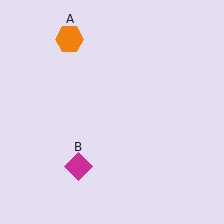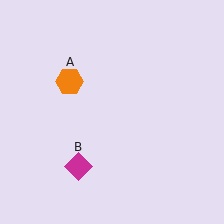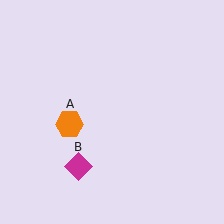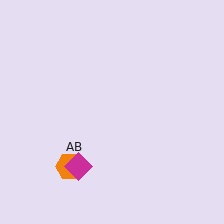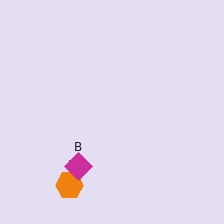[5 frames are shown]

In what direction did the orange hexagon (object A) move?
The orange hexagon (object A) moved down.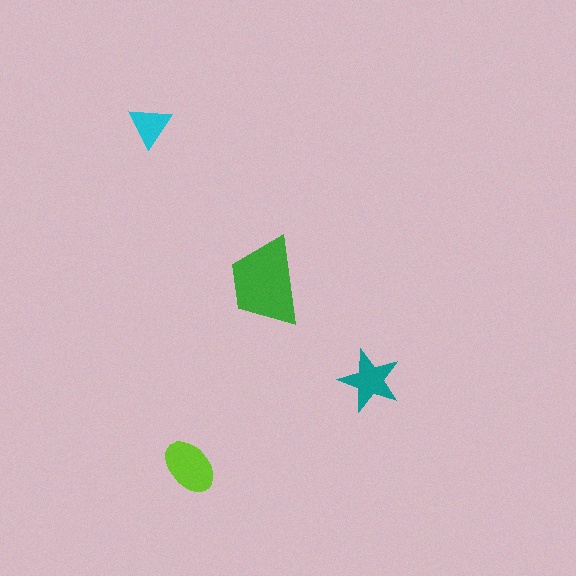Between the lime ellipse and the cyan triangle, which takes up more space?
The lime ellipse.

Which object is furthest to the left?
The cyan triangle is leftmost.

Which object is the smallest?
The cyan triangle.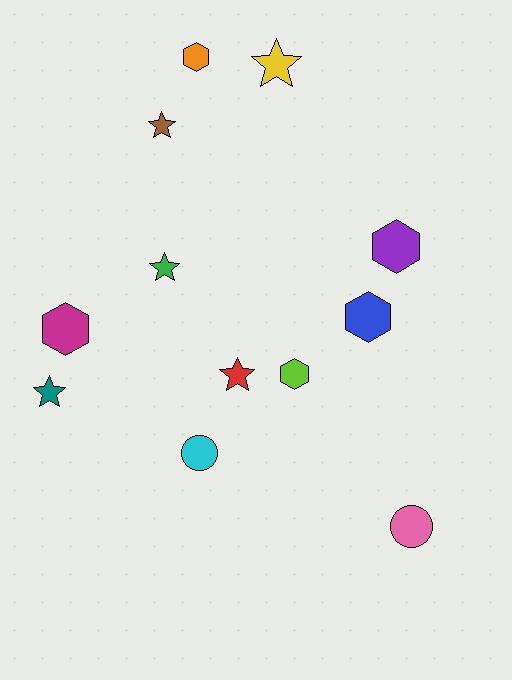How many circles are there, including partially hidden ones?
There are 2 circles.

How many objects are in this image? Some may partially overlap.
There are 12 objects.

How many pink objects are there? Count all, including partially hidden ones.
There is 1 pink object.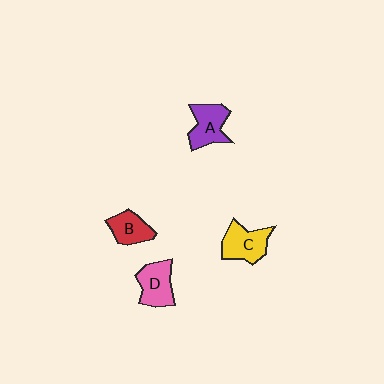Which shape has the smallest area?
Shape B (red).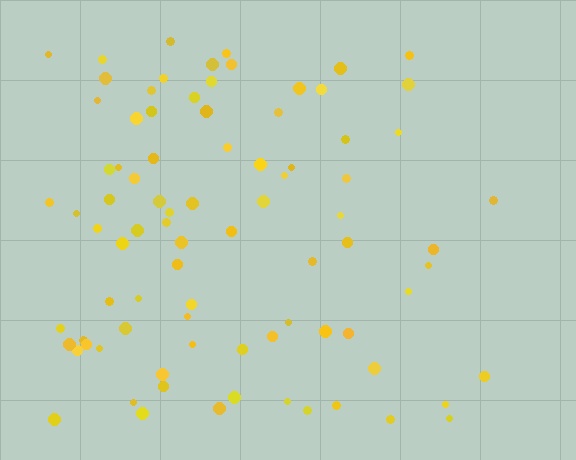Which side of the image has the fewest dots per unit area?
The right.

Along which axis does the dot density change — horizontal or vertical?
Horizontal.